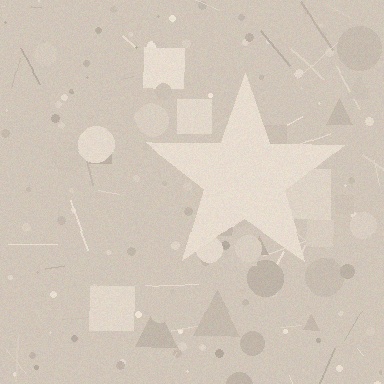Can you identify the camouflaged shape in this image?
The camouflaged shape is a star.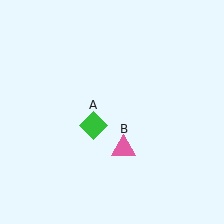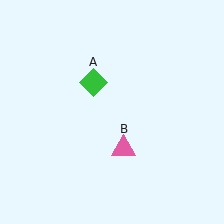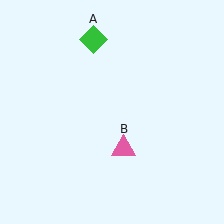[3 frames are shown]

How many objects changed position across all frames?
1 object changed position: green diamond (object A).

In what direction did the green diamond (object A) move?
The green diamond (object A) moved up.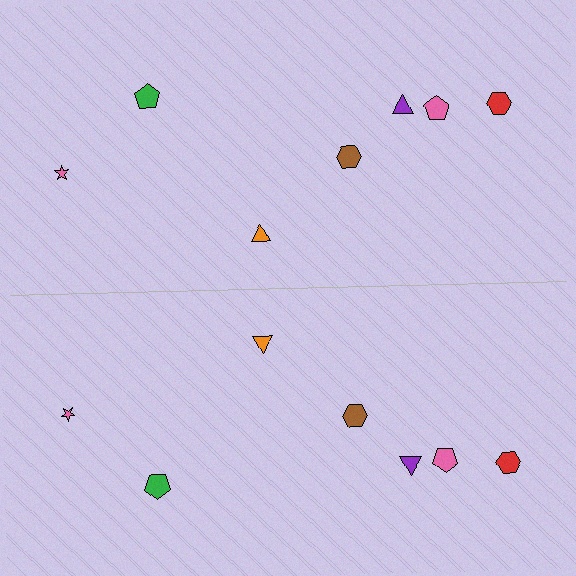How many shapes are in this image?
There are 14 shapes in this image.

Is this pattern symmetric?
Yes, this pattern has bilateral (reflection) symmetry.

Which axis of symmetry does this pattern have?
The pattern has a horizontal axis of symmetry running through the center of the image.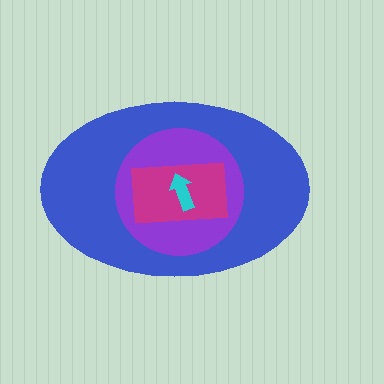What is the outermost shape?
The blue ellipse.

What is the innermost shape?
The cyan arrow.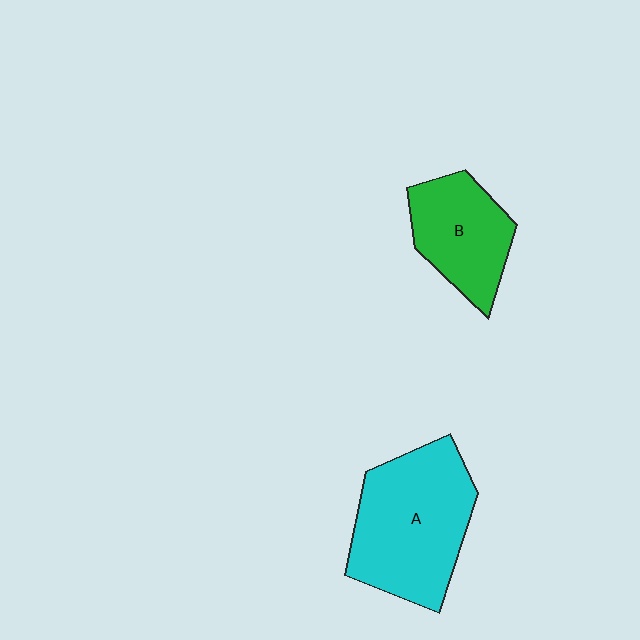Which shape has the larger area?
Shape A (cyan).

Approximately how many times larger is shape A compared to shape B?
Approximately 1.6 times.